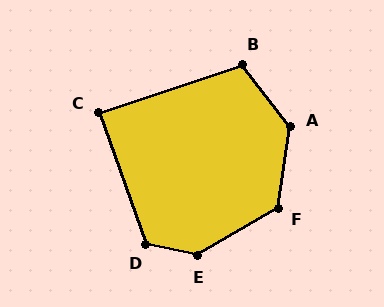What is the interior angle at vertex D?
Approximately 122 degrees (obtuse).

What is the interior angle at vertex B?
Approximately 109 degrees (obtuse).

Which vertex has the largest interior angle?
E, at approximately 138 degrees.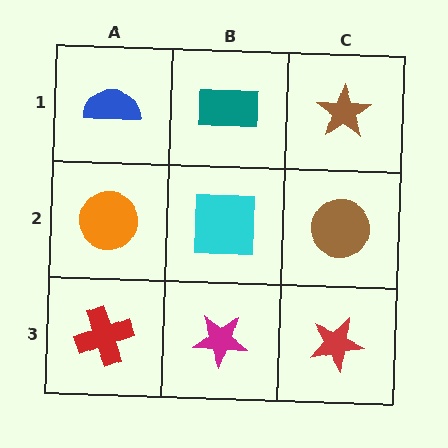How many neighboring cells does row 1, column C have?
2.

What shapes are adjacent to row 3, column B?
A cyan square (row 2, column B), a red cross (row 3, column A), a red star (row 3, column C).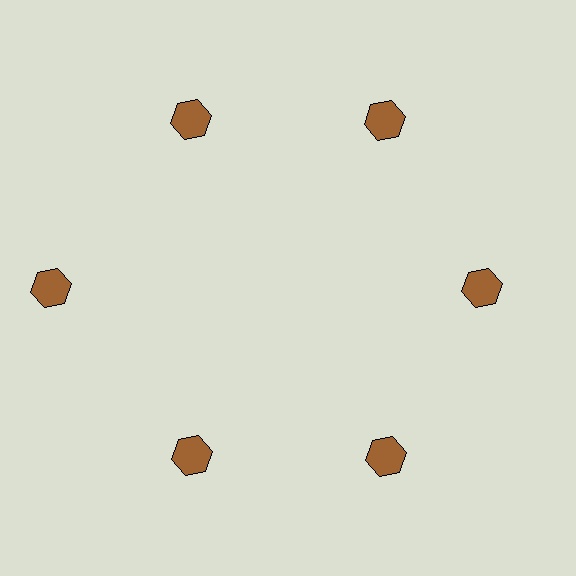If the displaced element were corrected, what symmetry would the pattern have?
It would have 6-fold rotational symmetry — the pattern would map onto itself every 60 degrees.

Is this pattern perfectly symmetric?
No. The 6 brown hexagons are arranged in a ring, but one element near the 9 o'clock position is pushed outward from the center, breaking the 6-fold rotational symmetry.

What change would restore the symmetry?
The symmetry would be restored by moving it inward, back onto the ring so that all 6 hexagons sit at equal angles and equal distance from the center.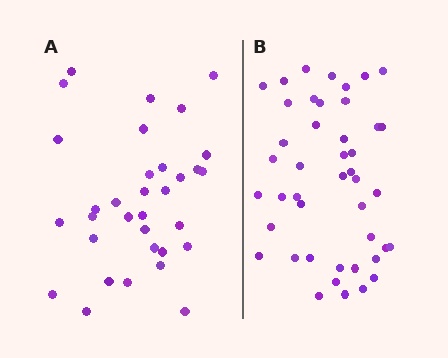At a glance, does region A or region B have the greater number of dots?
Region B (the right region) has more dots.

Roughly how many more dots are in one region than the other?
Region B has roughly 12 or so more dots than region A.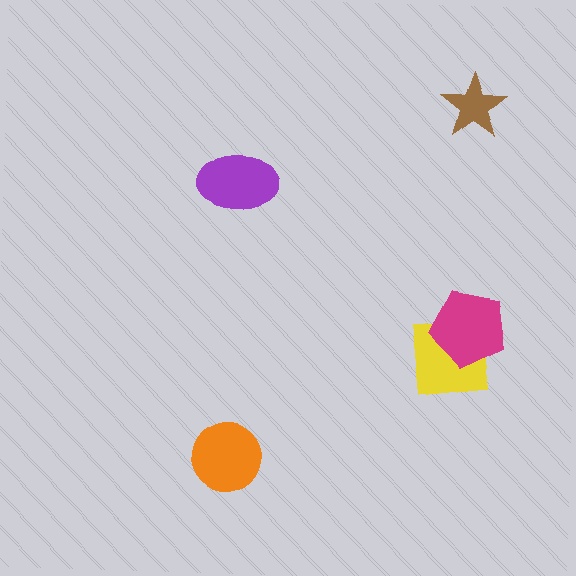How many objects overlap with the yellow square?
1 object overlaps with the yellow square.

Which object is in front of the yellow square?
The magenta pentagon is in front of the yellow square.